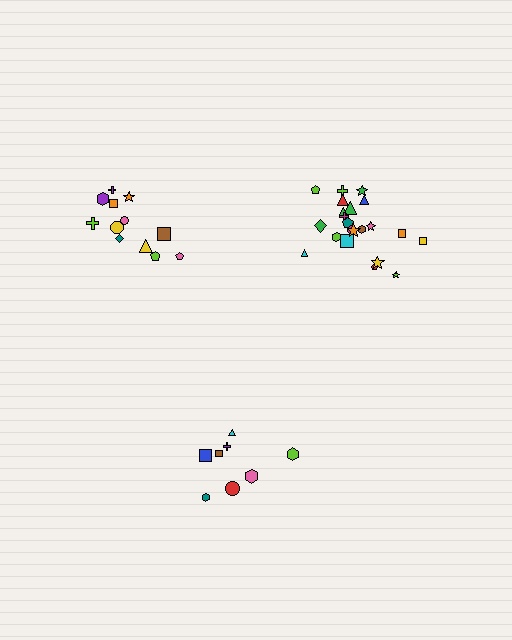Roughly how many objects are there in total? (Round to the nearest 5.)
Roughly 40 objects in total.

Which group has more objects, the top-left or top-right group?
The top-right group.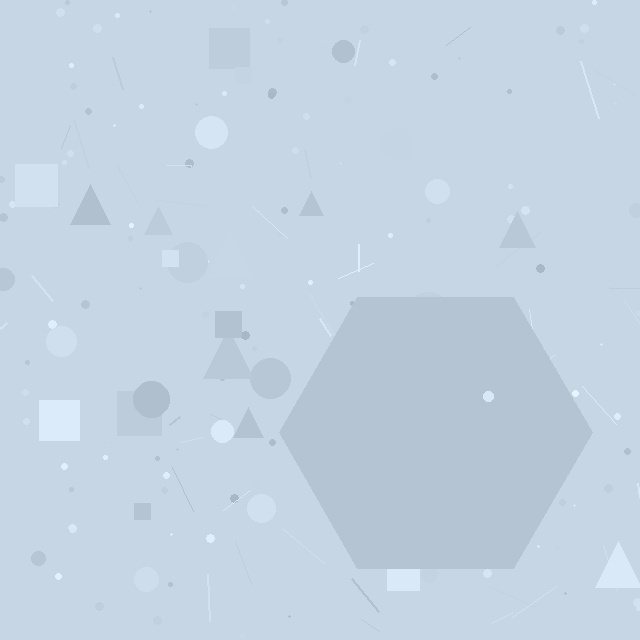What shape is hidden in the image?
A hexagon is hidden in the image.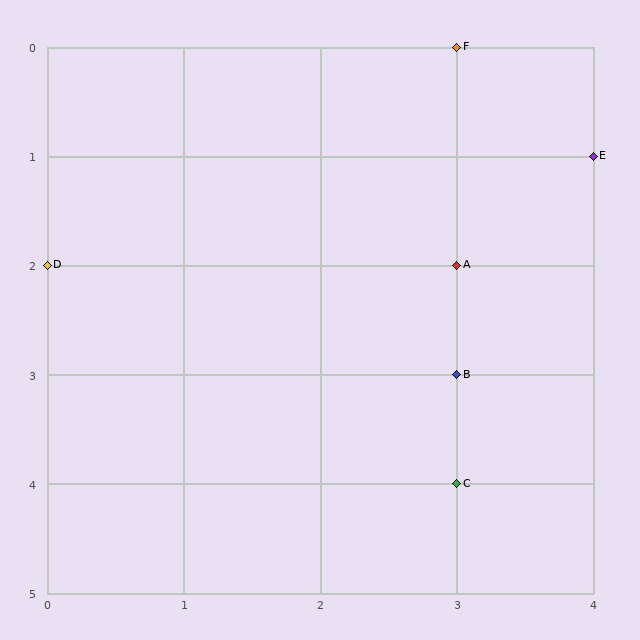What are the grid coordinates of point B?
Point B is at grid coordinates (3, 3).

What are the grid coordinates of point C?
Point C is at grid coordinates (3, 4).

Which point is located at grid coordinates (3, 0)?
Point F is at (3, 0).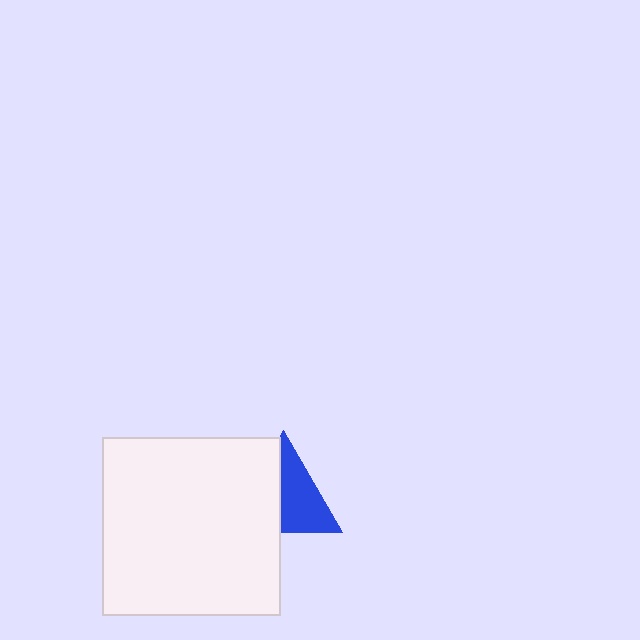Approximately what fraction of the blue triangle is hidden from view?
Roughly 46% of the blue triangle is hidden behind the white square.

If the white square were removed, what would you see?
You would see the complete blue triangle.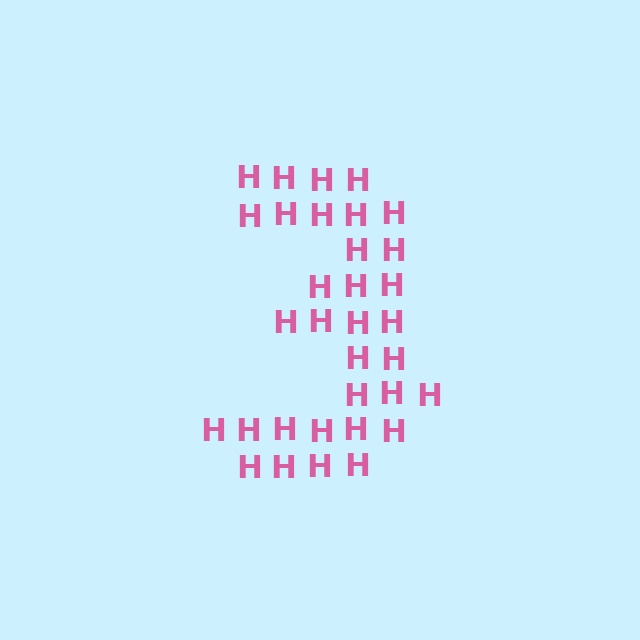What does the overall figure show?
The overall figure shows the digit 3.